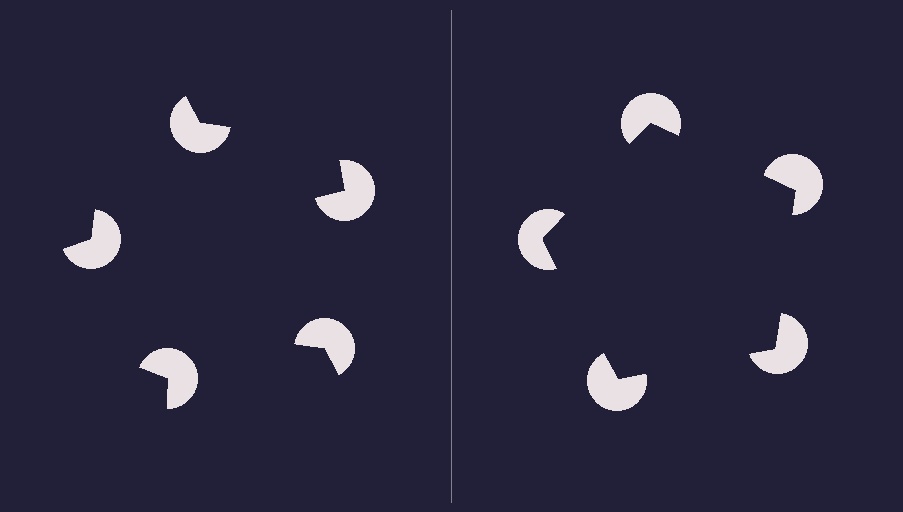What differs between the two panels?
The pac-man discs are positioned identically on both sides; only the wedge orientations differ. On the right they align to a pentagon; on the left they are misaligned.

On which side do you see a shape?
An illusory pentagon appears on the right side. On the left side the wedge cuts are rotated, so no coherent shape forms.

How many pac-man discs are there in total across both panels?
10 — 5 on each side.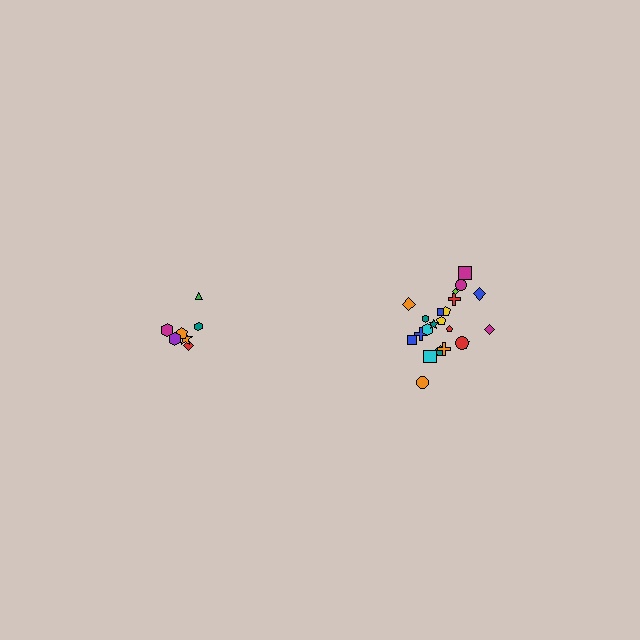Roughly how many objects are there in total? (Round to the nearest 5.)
Roughly 30 objects in total.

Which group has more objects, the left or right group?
The right group.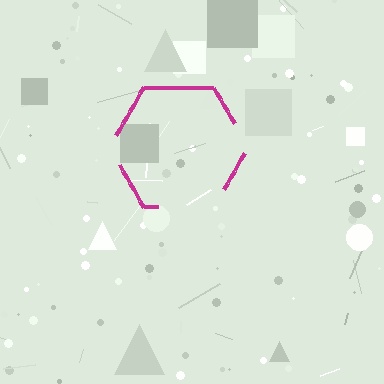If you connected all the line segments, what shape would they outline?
They would outline a hexagon.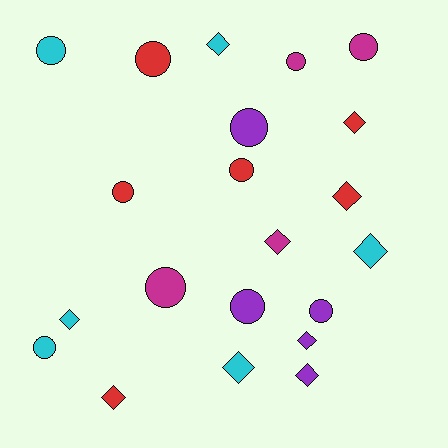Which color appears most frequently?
Cyan, with 6 objects.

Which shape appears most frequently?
Circle, with 11 objects.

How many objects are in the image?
There are 21 objects.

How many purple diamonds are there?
There are 2 purple diamonds.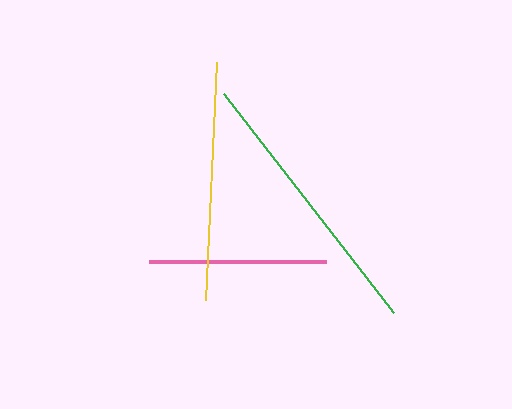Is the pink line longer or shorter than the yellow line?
The yellow line is longer than the pink line.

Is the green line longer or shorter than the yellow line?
The green line is longer than the yellow line.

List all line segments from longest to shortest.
From longest to shortest: green, yellow, pink.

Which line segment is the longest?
The green line is the longest at approximately 278 pixels.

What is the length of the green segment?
The green segment is approximately 278 pixels long.